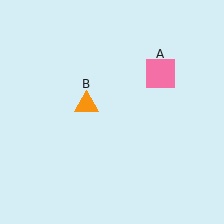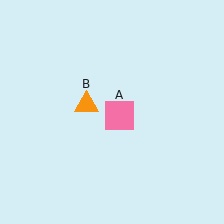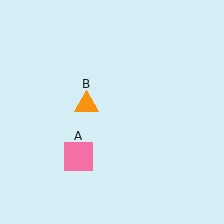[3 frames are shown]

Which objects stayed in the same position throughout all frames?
Orange triangle (object B) remained stationary.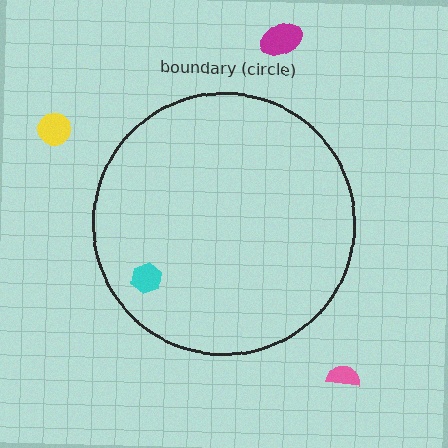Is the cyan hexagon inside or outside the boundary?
Inside.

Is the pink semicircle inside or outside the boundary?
Outside.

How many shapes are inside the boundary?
1 inside, 3 outside.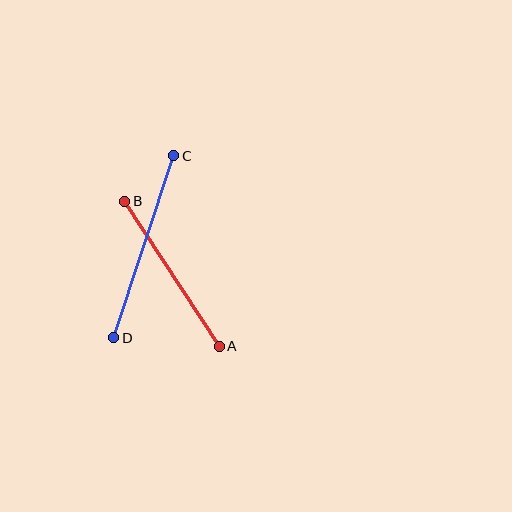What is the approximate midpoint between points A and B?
The midpoint is at approximately (172, 274) pixels.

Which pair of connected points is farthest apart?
Points C and D are farthest apart.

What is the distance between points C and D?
The distance is approximately 191 pixels.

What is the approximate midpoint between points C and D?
The midpoint is at approximately (144, 247) pixels.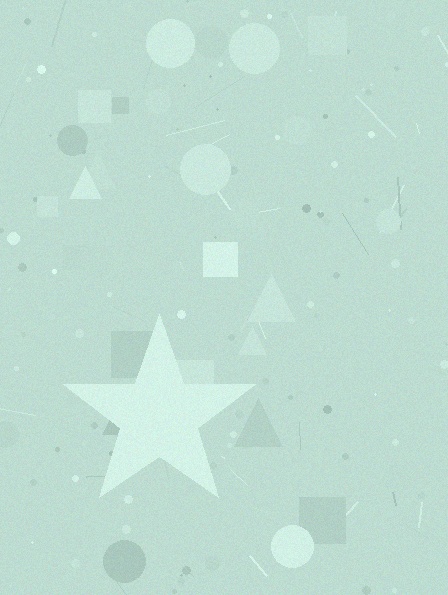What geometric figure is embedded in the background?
A star is embedded in the background.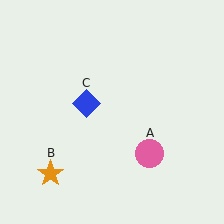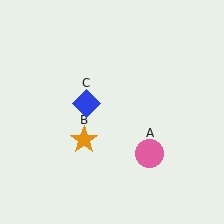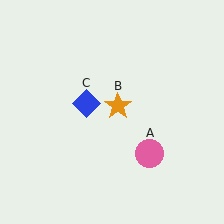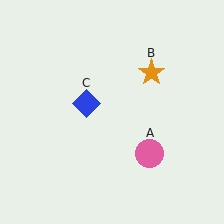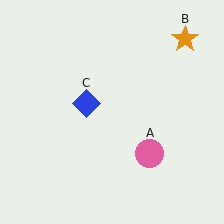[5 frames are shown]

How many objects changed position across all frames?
1 object changed position: orange star (object B).